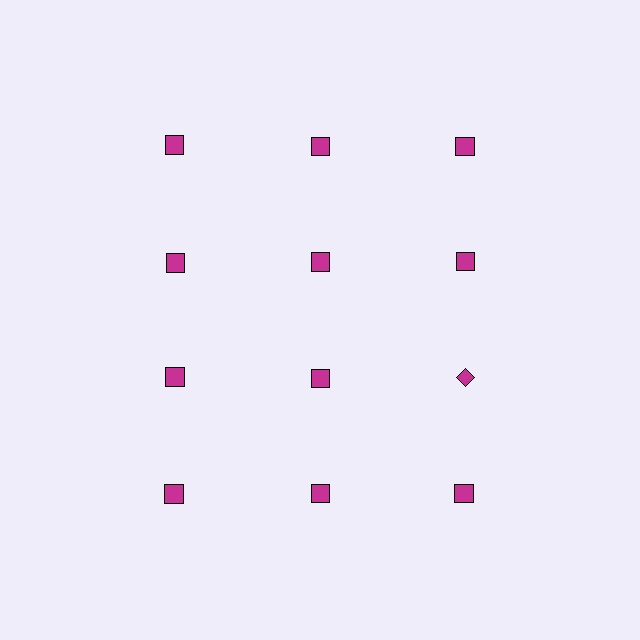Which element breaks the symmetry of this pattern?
The magenta diamond in the third row, center column breaks the symmetry. All other shapes are magenta squares.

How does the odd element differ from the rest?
It has a different shape: diamond instead of square.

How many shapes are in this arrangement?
There are 12 shapes arranged in a grid pattern.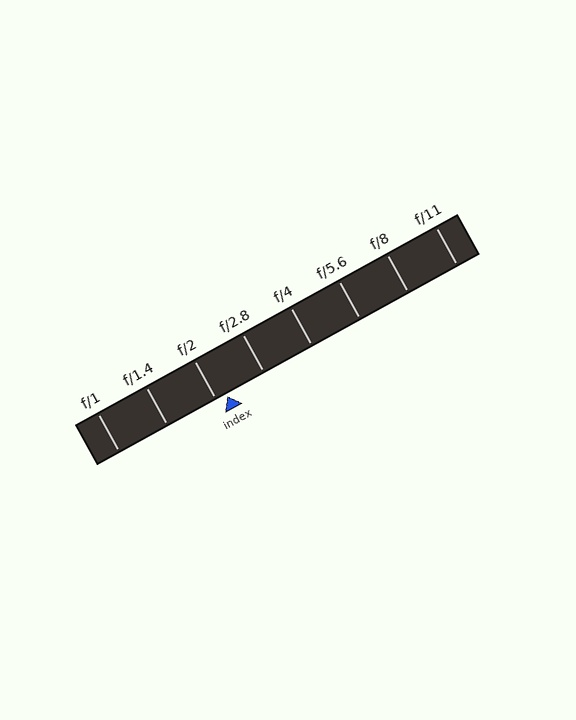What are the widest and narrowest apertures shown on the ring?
The widest aperture shown is f/1 and the narrowest is f/11.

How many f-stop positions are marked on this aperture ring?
There are 8 f-stop positions marked.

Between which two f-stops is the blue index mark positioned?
The index mark is between f/2 and f/2.8.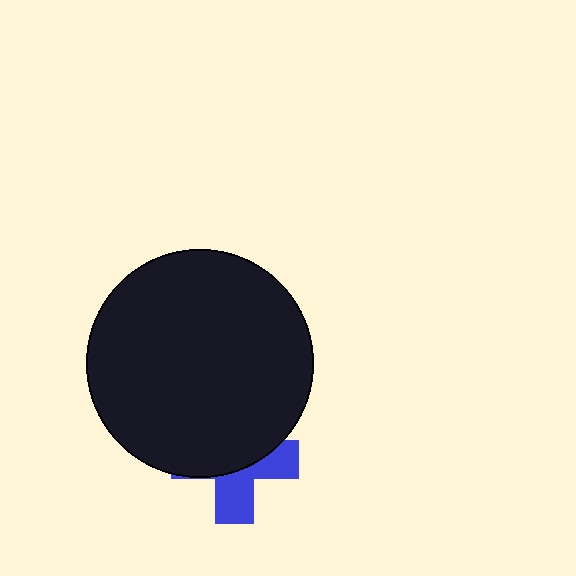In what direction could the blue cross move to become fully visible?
The blue cross could move down. That would shift it out from behind the black circle entirely.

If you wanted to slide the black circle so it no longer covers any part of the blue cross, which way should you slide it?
Slide it up — that is the most direct way to separate the two shapes.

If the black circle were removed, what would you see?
You would see the complete blue cross.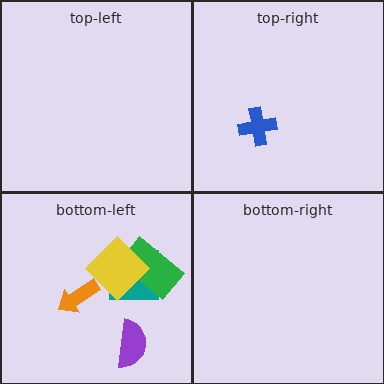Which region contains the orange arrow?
The bottom-left region.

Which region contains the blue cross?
The top-right region.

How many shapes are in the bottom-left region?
5.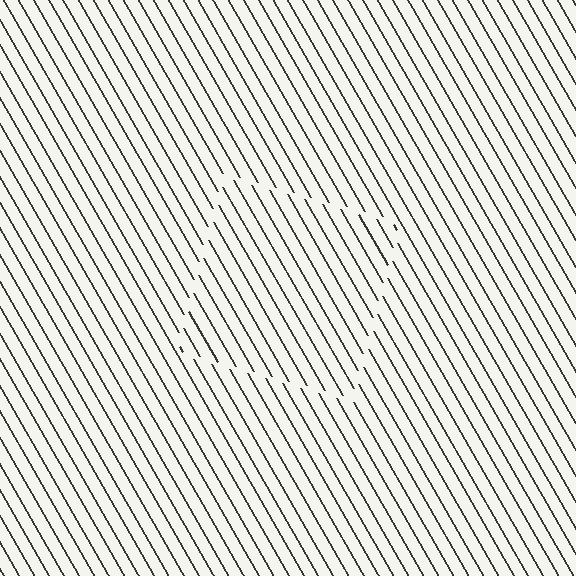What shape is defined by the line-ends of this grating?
An illusory square. The interior of the shape contains the same grating, shifted by half a period — the contour is defined by the phase discontinuity where line-ends from the inner and outer gratings abut.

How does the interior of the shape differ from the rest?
The interior of the shape contains the same grating, shifted by half a period — the contour is defined by the phase discontinuity where line-ends from the inner and outer gratings abut.